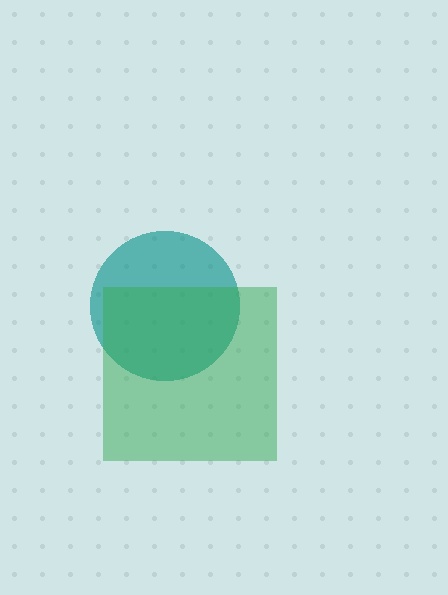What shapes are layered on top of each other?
The layered shapes are: a teal circle, a green square.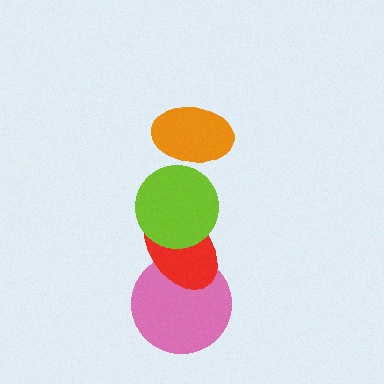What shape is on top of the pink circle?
The red ellipse is on top of the pink circle.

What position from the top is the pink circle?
The pink circle is 4th from the top.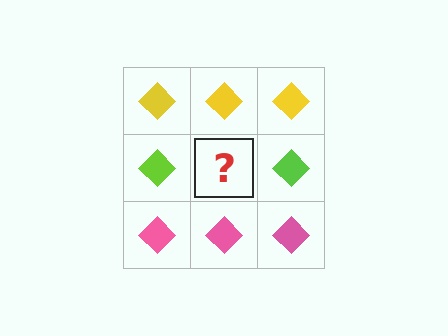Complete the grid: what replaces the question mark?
The question mark should be replaced with a lime diamond.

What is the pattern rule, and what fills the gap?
The rule is that each row has a consistent color. The gap should be filled with a lime diamond.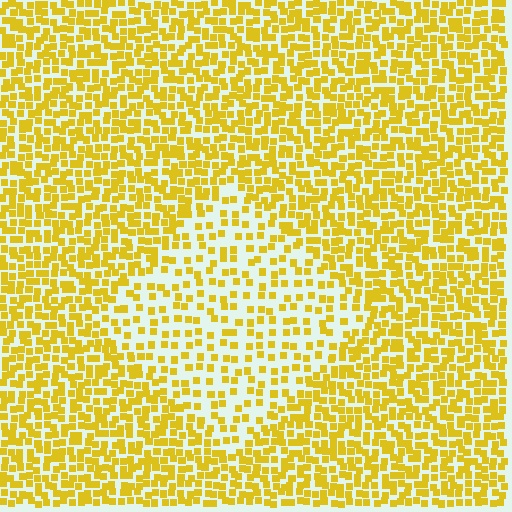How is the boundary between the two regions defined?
The boundary is defined by a change in element density (approximately 2.1x ratio). All elements are the same color, size, and shape.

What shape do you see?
I see a diamond.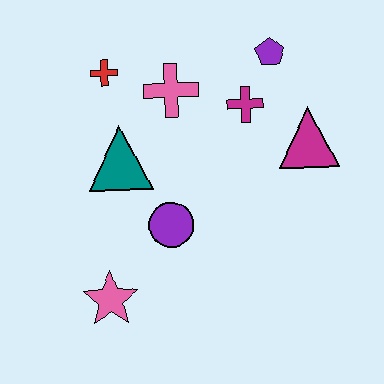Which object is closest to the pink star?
The purple circle is closest to the pink star.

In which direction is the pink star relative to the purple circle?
The pink star is below the purple circle.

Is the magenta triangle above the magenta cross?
No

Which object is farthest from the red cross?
The pink star is farthest from the red cross.